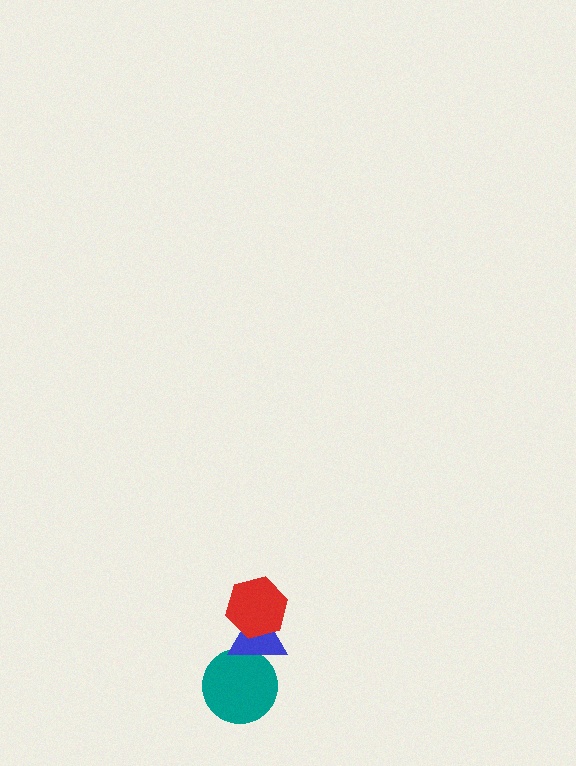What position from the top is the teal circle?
The teal circle is 3rd from the top.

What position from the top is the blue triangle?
The blue triangle is 2nd from the top.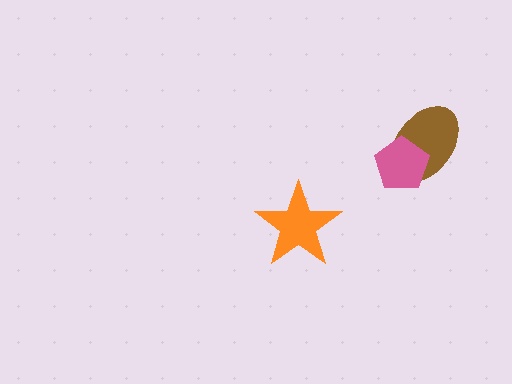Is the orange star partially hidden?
No, no other shape covers it.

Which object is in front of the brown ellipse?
The pink pentagon is in front of the brown ellipse.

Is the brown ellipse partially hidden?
Yes, it is partially covered by another shape.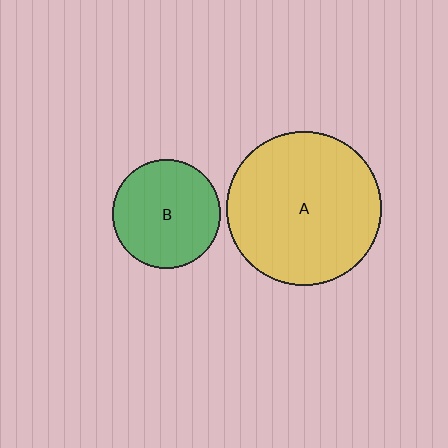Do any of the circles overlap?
No, none of the circles overlap.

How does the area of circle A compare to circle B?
Approximately 2.0 times.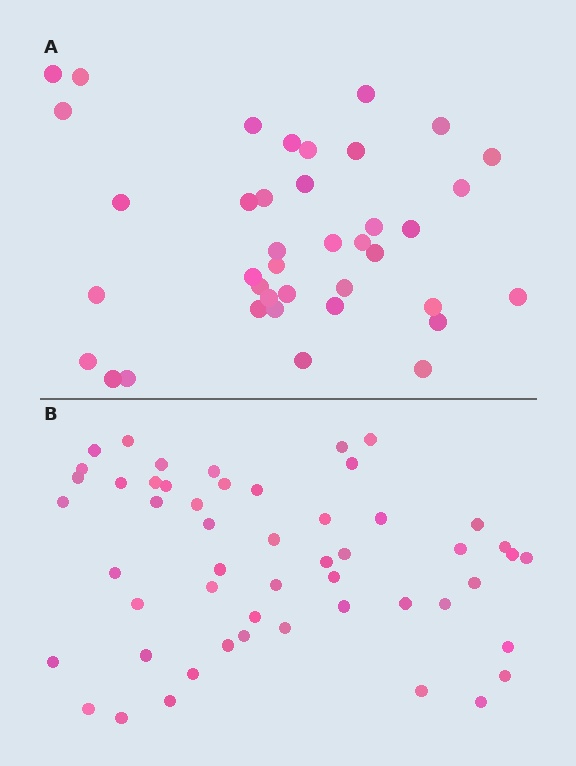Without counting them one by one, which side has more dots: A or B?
Region B (the bottom region) has more dots.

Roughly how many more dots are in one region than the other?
Region B has approximately 15 more dots than region A.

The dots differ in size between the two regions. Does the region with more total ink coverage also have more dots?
No. Region A has more total ink coverage because its dots are larger, but region B actually contains more individual dots. Total area can be misleading — the number of items is what matters here.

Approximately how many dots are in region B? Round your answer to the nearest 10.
About 50 dots. (The exact count is 52, which rounds to 50.)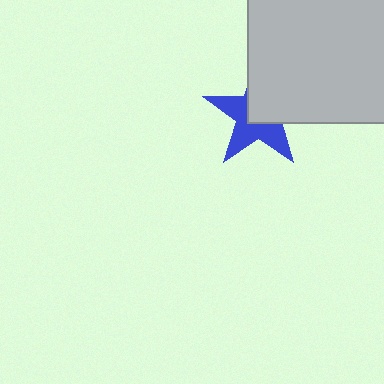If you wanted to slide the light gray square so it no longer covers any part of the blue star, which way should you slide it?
Slide it toward the upper-right — that is the most direct way to separate the two shapes.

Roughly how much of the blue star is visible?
About half of it is visible (roughly 53%).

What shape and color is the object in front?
The object in front is a light gray square.